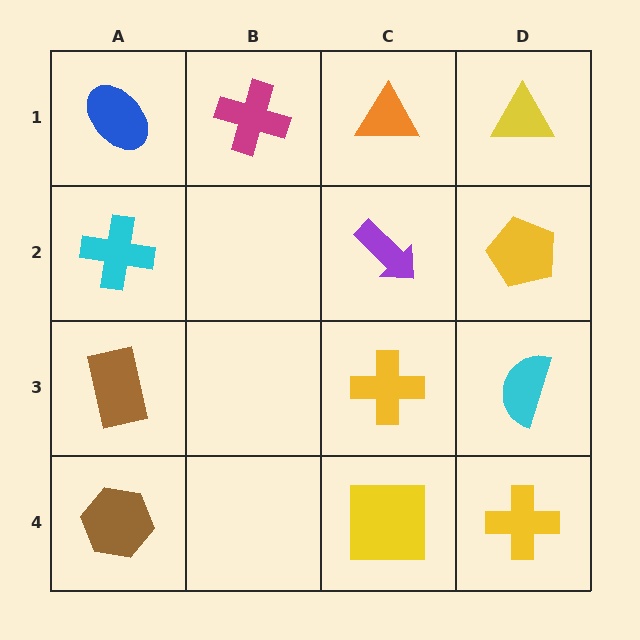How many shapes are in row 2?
3 shapes.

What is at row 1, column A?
A blue ellipse.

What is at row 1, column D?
A yellow triangle.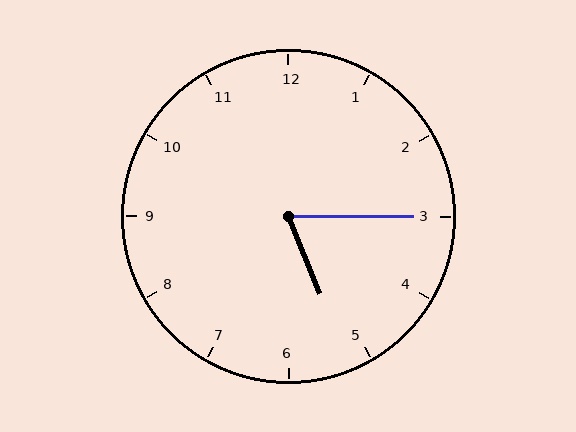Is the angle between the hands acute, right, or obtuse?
It is acute.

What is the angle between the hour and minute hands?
Approximately 68 degrees.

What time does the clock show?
5:15.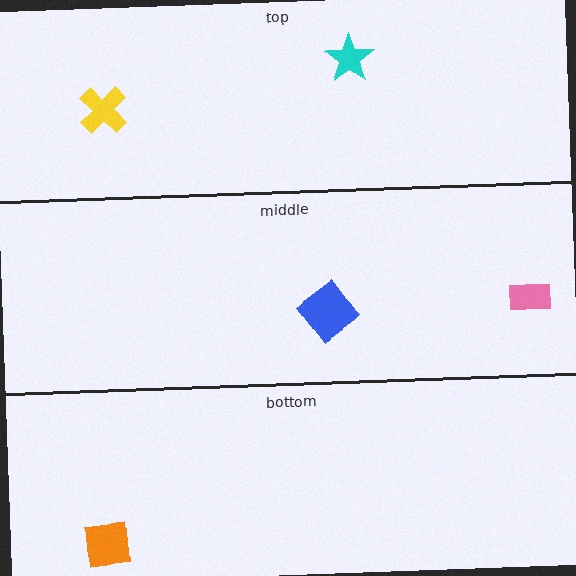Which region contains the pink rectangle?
The middle region.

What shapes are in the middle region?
The pink rectangle, the blue diamond.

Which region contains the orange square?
The bottom region.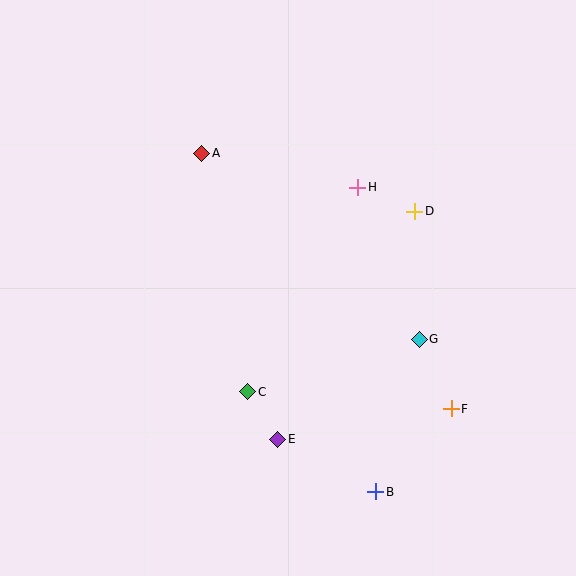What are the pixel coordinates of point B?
Point B is at (376, 492).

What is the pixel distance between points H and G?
The distance between H and G is 164 pixels.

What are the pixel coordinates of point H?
Point H is at (358, 187).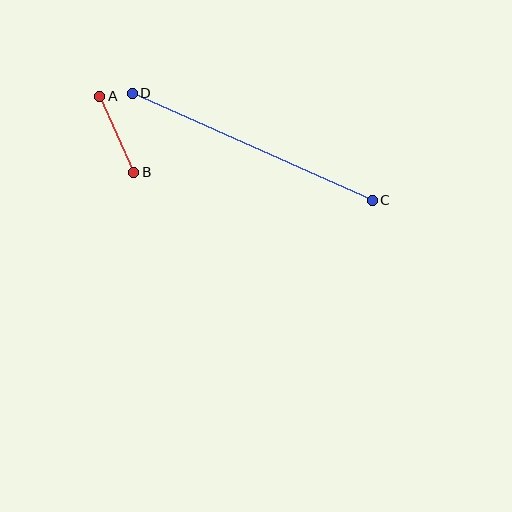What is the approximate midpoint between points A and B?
The midpoint is at approximately (117, 134) pixels.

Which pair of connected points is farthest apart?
Points C and D are farthest apart.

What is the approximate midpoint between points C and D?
The midpoint is at approximately (252, 147) pixels.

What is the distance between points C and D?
The distance is approximately 263 pixels.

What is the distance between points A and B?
The distance is approximately 83 pixels.